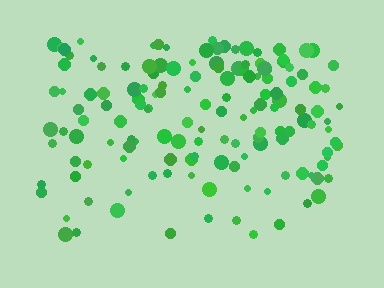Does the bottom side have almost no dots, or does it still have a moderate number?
Still a moderate number, just noticeably fewer than the top.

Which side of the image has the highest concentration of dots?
The top.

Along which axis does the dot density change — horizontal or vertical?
Vertical.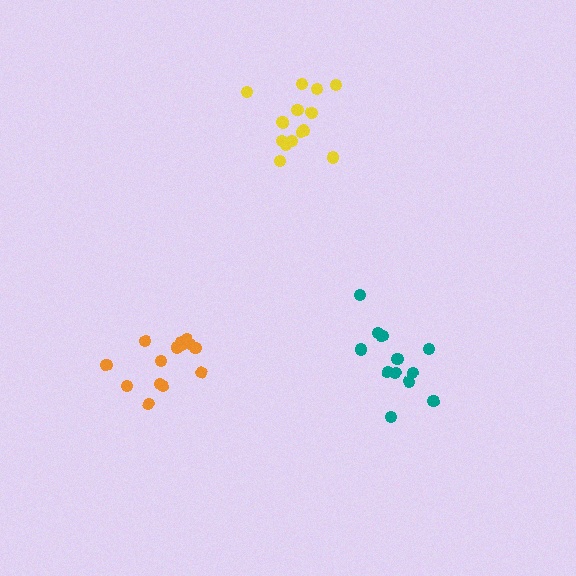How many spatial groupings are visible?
There are 3 spatial groupings.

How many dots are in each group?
Group 1: 15 dots, Group 2: 14 dots, Group 3: 12 dots (41 total).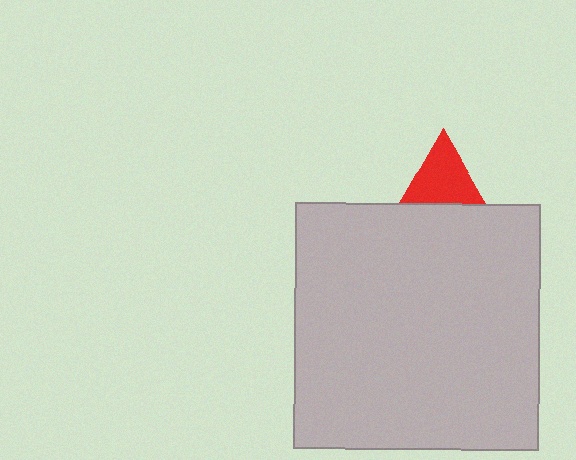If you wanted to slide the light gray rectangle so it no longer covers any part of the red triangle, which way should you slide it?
Slide it down — that is the most direct way to separate the two shapes.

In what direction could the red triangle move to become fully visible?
The red triangle could move up. That would shift it out from behind the light gray rectangle entirely.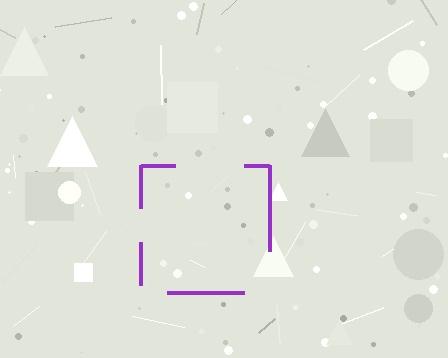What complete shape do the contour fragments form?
The contour fragments form a square.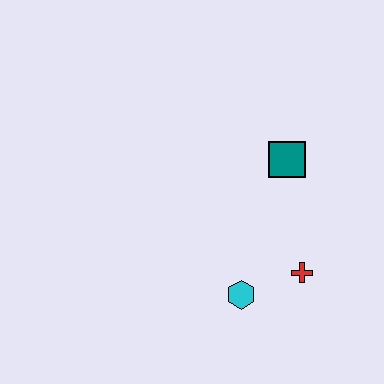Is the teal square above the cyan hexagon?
Yes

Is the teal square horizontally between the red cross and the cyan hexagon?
Yes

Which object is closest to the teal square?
The red cross is closest to the teal square.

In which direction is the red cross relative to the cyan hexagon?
The red cross is to the right of the cyan hexagon.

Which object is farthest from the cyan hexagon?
The teal square is farthest from the cyan hexagon.